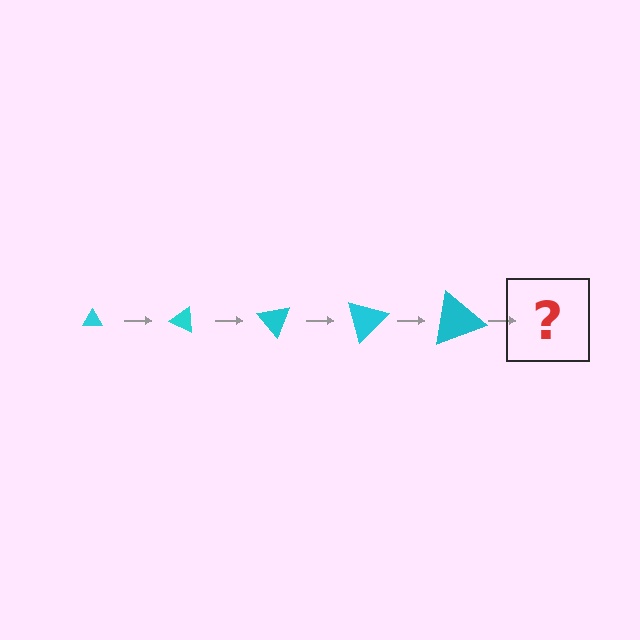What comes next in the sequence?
The next element should be a triangle, larger than the previous one and rotated 125 degrees from the start.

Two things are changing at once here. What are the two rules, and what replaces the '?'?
The two rules are that the triangle grows larger each step and it rotates 25 degrees each step. The '?' should be a triangle, larger than the previous one and rotated 125 degrees from the start.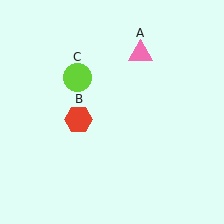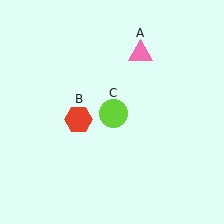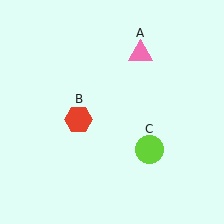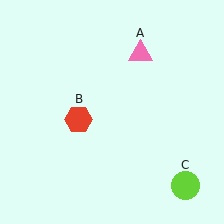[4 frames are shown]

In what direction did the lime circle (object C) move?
The lime circle (object C) moved down and to the right.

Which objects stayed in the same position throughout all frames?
Pink triangle (object A) and red hexagon (object B) remained stationary.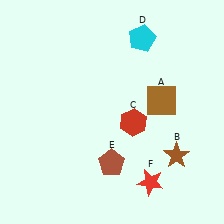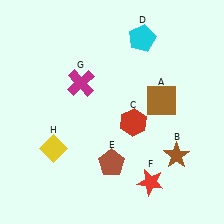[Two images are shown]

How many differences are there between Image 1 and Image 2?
There are 2 differences between the two images.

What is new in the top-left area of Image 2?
A magenta cross (G) was added in the top-left area of Image 2.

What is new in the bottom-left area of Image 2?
A yellow diamond (H) was added in the bottom-left area of Image 2.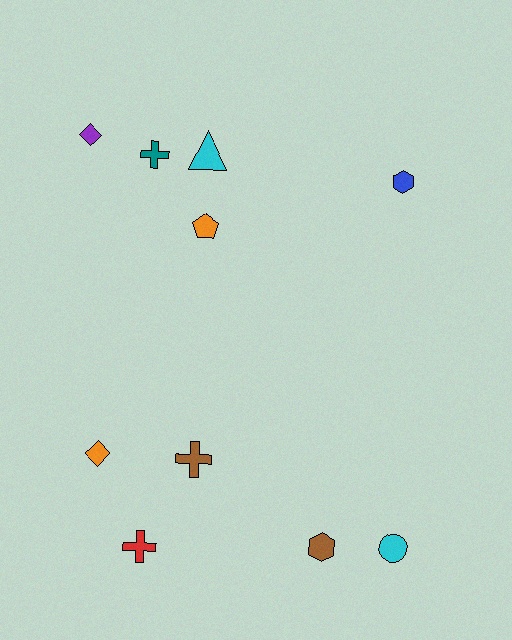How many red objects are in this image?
There is 1 red object.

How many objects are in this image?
There are 10 objects.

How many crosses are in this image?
There are 3 crosses.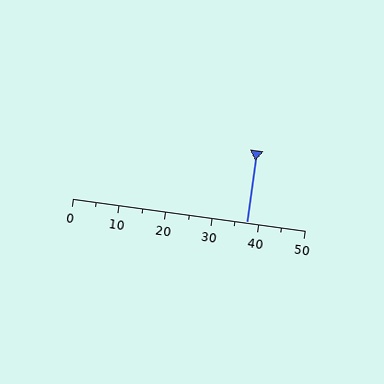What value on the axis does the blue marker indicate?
The marker indicates approximately 37.5.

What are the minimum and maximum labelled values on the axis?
The axis runs from 0 to 50.